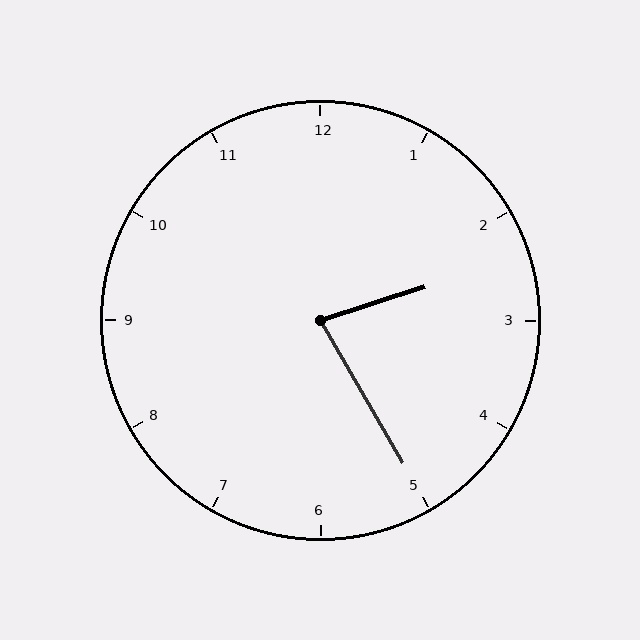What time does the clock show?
2:25.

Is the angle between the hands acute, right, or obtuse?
It is acute.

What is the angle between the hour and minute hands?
Approximately 78 degrees.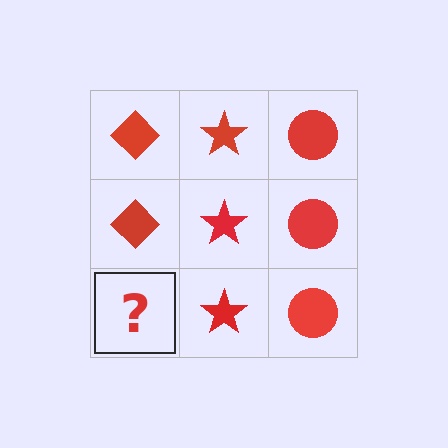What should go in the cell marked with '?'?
The missing cell should contain a red diamond.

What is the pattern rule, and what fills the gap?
The rule is that each column has a consistent shape. The gap should be filled with a red diamond.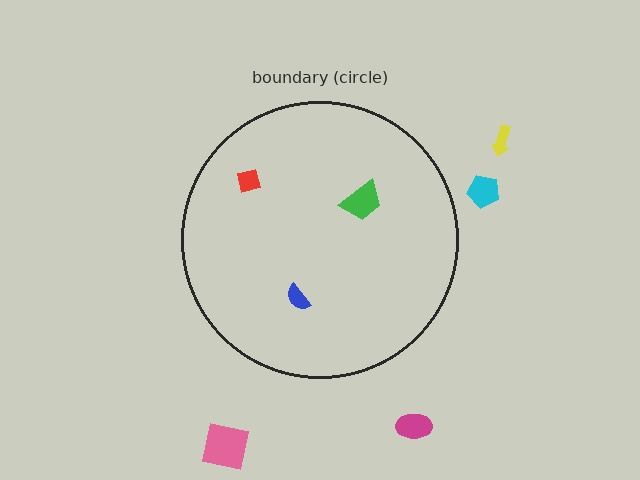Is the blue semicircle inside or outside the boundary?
Inside.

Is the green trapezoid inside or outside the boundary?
Inside.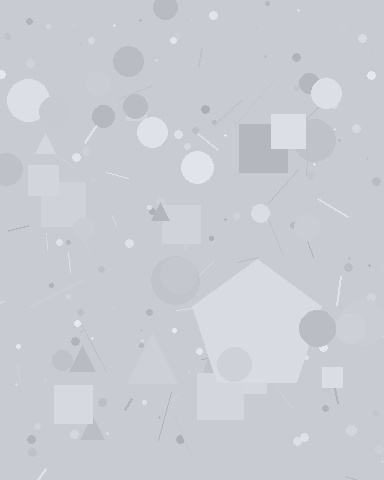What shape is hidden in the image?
A pentagon is hidden in the image.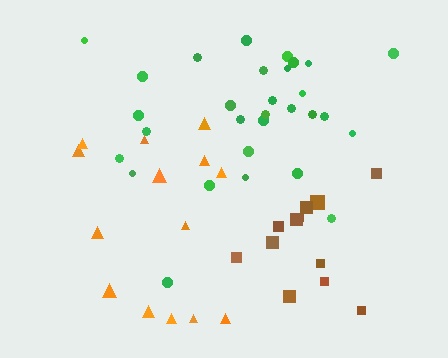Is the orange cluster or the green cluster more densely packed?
Green.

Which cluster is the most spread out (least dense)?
Orange.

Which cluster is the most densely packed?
Green.